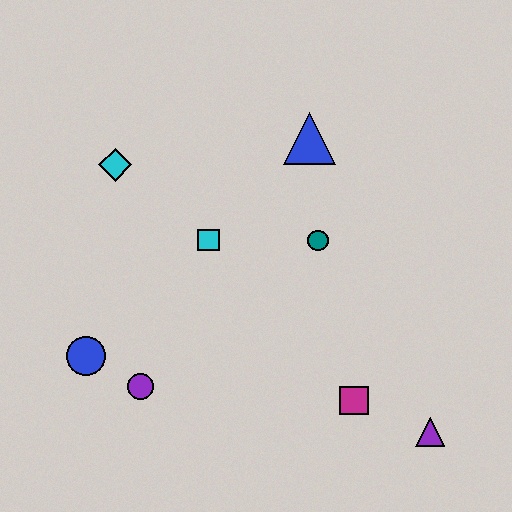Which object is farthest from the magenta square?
The cyan diamond is farthest from the magenta square.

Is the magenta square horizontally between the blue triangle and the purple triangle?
Yes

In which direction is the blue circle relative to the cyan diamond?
The blue circle is below the cyan diamond.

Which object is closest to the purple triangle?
The magenta square is closest to the purple triangle.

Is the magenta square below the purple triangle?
No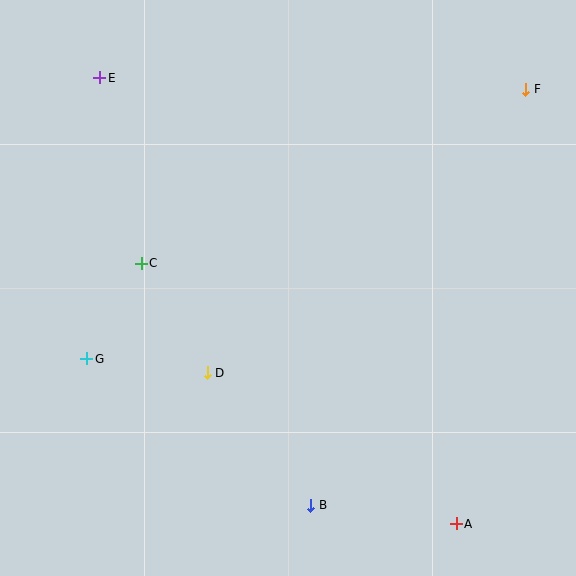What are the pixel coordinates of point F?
Point F is at (526, 89).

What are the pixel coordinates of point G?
Point G is at (87, 359).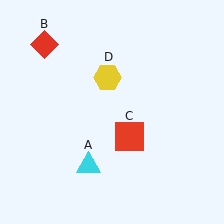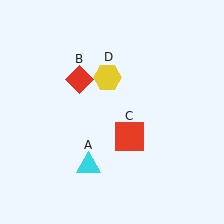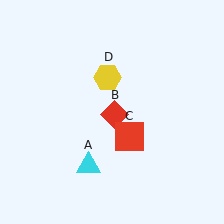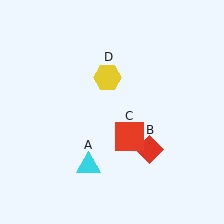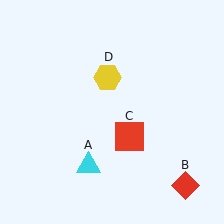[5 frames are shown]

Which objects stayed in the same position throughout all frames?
Cyan triangle (object A) and red square (object C) and yellow hexagon (object D) remained stationary.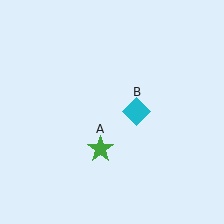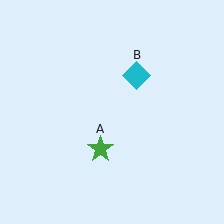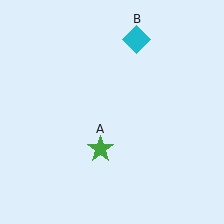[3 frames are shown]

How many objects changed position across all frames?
1 object changed position: cyan diamond (object B).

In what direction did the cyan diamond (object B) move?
The cyan diamond (object B) moved up.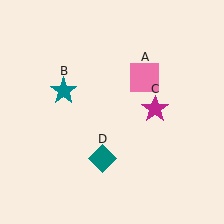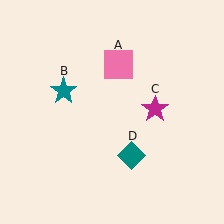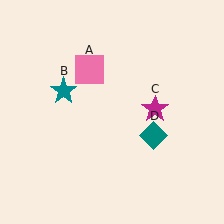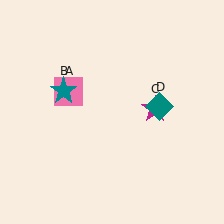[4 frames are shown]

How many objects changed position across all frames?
2 objects changed position: pink square (object A), teal diamond (object D).